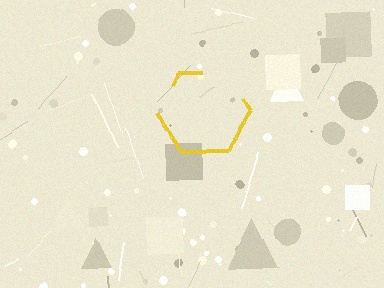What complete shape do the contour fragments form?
The contour fragments form a hexagon.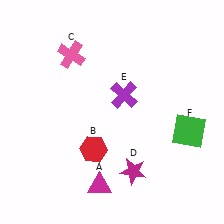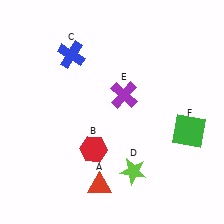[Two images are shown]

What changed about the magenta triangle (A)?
In Image 1, A is magenta. In Image 2, it changed to red.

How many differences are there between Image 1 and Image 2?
There are 3 differences between the two images.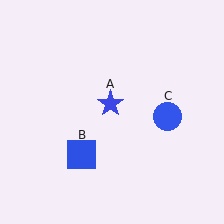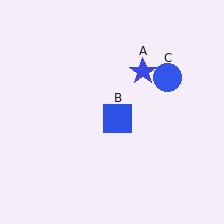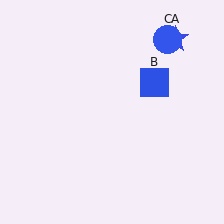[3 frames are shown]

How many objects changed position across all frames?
3 objects changed position: blue star (object A), blue square (object B), blue circle (object C).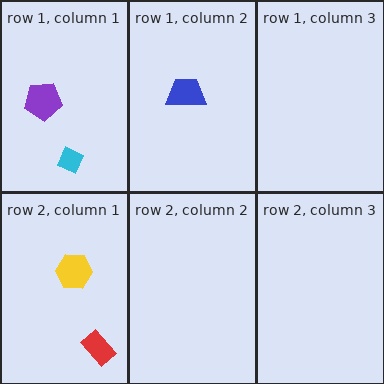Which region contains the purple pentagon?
The row 1, column 1 region.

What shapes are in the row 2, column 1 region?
The red rectangle, the yellow hexagon.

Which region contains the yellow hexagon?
The row 2, column 1 region.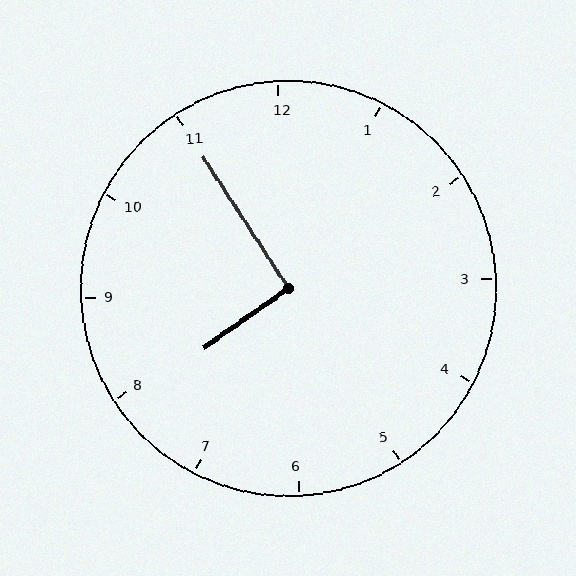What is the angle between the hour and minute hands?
Approximately 92 degrees.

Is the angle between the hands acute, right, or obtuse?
It is right.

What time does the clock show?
7:55.